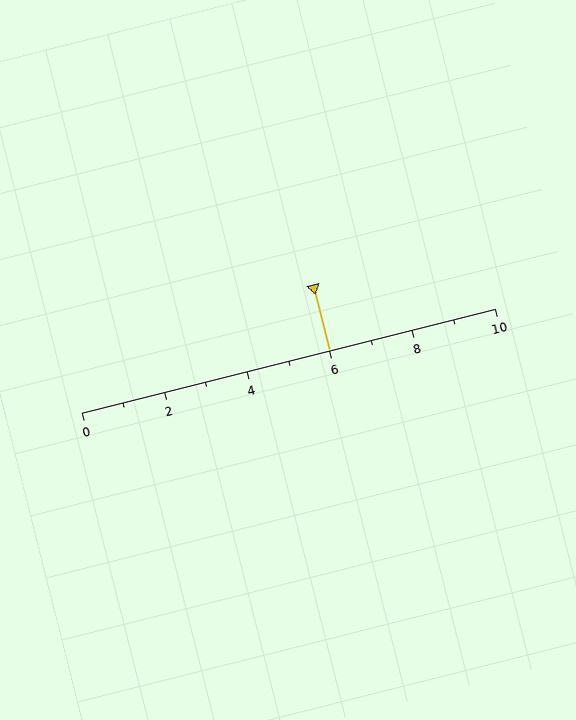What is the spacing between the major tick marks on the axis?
The major ticks are spaced 2 apart.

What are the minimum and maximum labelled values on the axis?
The axis runs from 0 to 10.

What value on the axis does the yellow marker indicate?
The marker indicates approximately 6.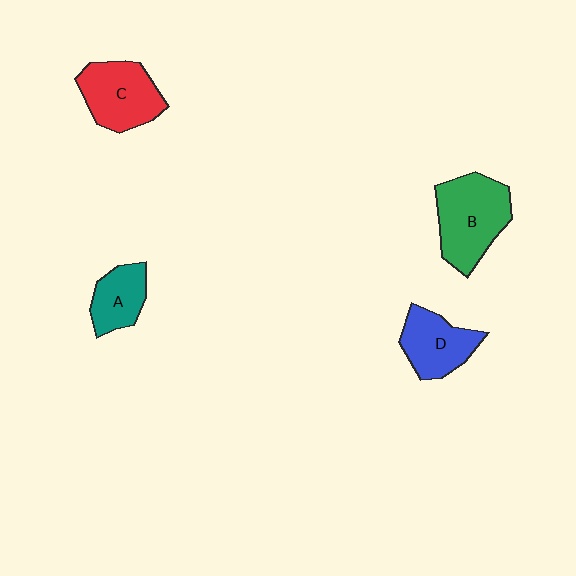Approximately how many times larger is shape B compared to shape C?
Approximately 1.2 times.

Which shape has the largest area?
Shape B (green).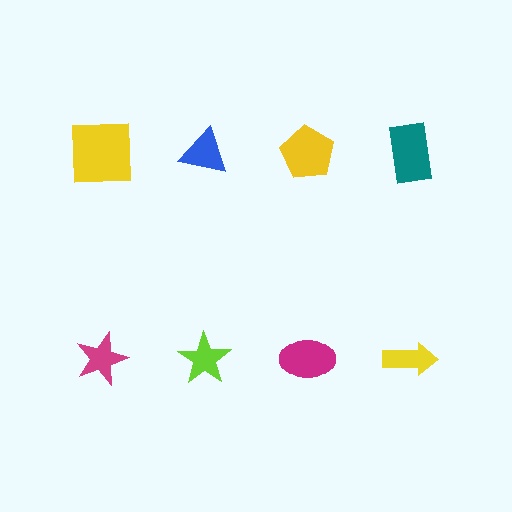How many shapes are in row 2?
4 shapes.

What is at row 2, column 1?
A magenta star.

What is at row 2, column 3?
A magenta ellipse.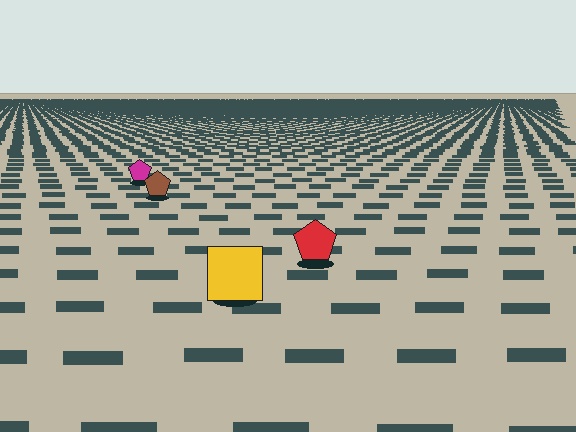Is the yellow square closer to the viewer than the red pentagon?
Yes. The yellow square is closer — you can tell from the texture gradient: the ground texture is coarser near it.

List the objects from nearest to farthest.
From nearest to farthest: the yellow square, the red pentagon, the brown pentagon, the magenta pentagon.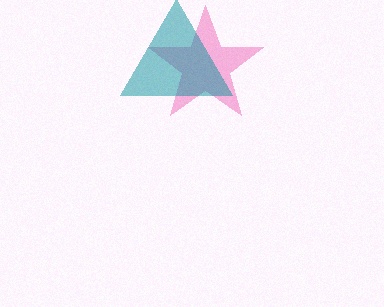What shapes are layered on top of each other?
The layered shapes are: a pink star, a teal triangle.